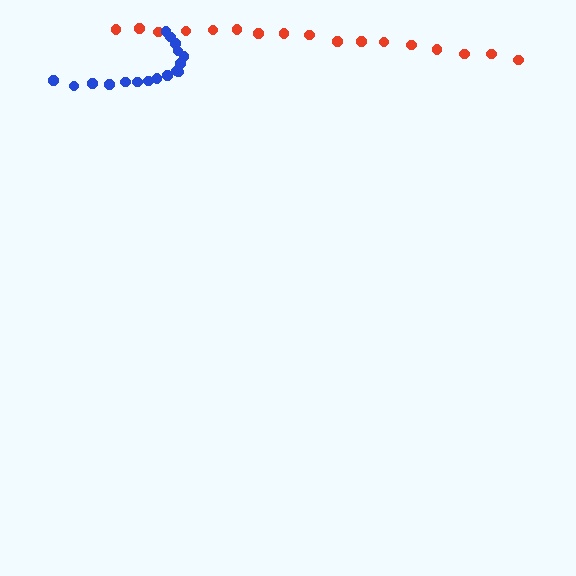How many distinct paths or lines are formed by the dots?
There are 2 distinct paths.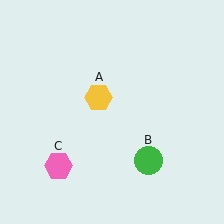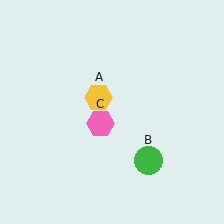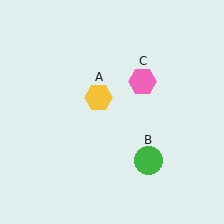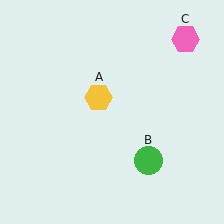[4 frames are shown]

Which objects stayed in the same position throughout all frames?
Yellow hexagon (object A) and green circle (object B) remained stationary.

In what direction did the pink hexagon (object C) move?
The pink hexagon (object C) moved up and to the right.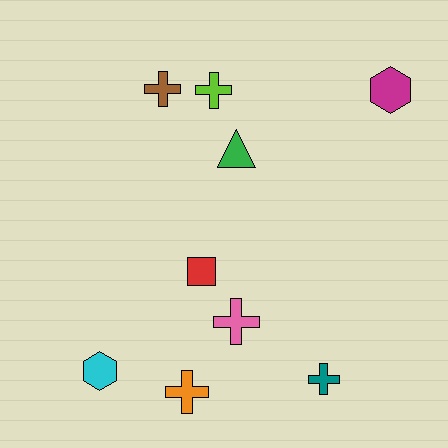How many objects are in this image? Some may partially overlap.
There are 9 objects.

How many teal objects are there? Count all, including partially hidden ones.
There is 1 teal object.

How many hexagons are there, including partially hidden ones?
There are 2 hexagons.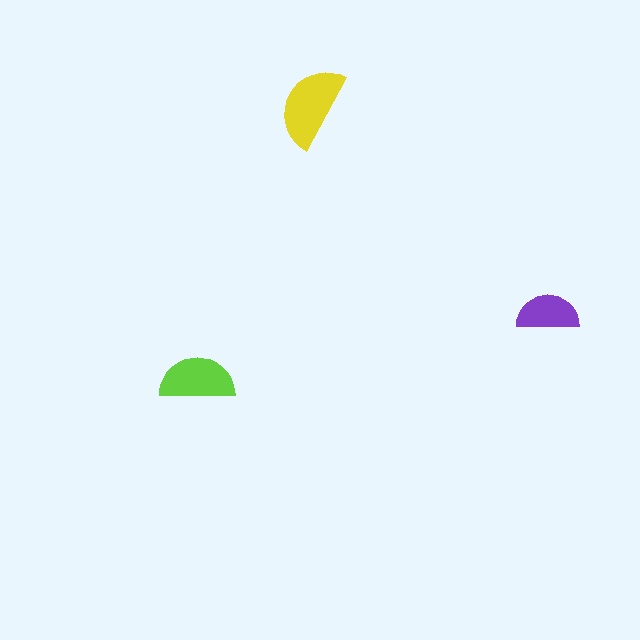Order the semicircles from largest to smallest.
the yellow one, the lime one, the purple one.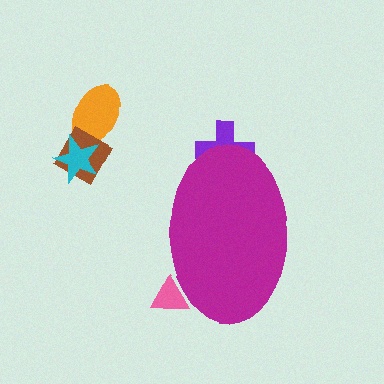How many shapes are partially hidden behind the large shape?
2 shapes are partially hidden.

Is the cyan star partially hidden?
No, the cyan star is fully visible.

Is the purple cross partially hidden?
Yes, the purple cross is partially hidden behind the magenta ellipse.